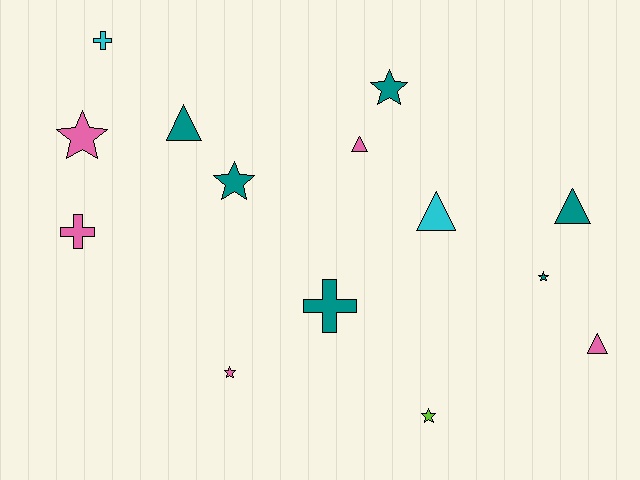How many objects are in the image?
There are 14 objects.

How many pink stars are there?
There are 2 pink stars.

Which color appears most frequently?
Teal, with 6 objects.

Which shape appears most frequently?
Star, with 6 objects.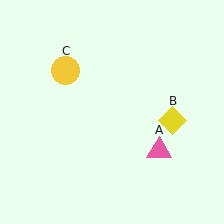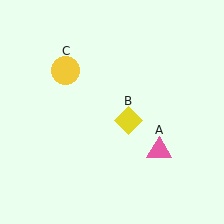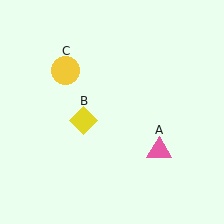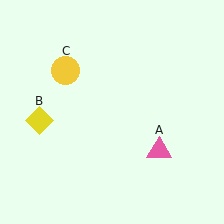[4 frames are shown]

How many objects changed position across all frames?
1 object changed position: yellow diamond (object B).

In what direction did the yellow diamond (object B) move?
The yellow diamond (object B) moved left.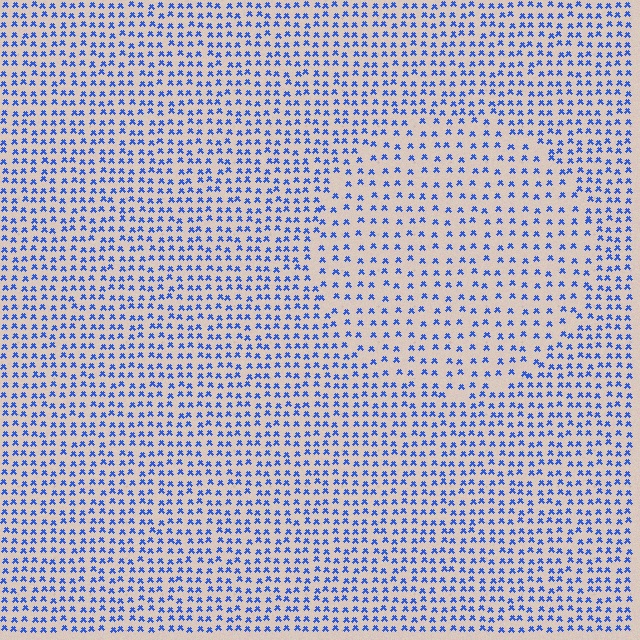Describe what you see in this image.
The image contains small blue elements arranged at two different densities. A circle-shaped region is visible where the elements are less densely packed than the surrounding area.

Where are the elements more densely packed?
The elements are more densely packed outside the circle boundary.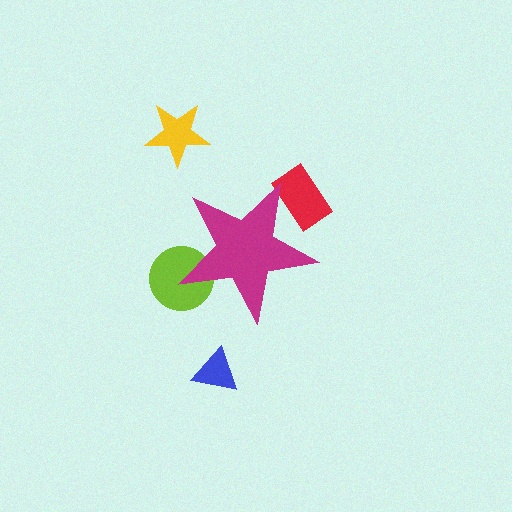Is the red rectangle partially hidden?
Yes, the red rectangle is partially hidden behind the magenta star.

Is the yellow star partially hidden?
No, the yellow star is fully visible.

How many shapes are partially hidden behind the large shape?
2 shapes are partially hidden.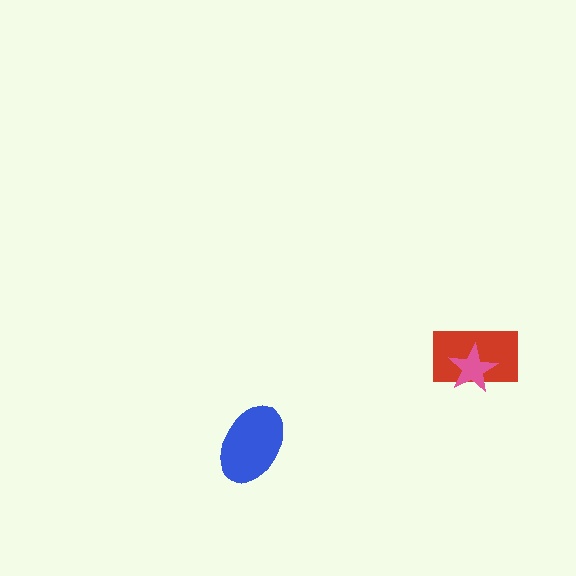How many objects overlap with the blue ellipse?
0 objects overlap with the blue ellipse.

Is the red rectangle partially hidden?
Yes, it is partially covered by another shape.